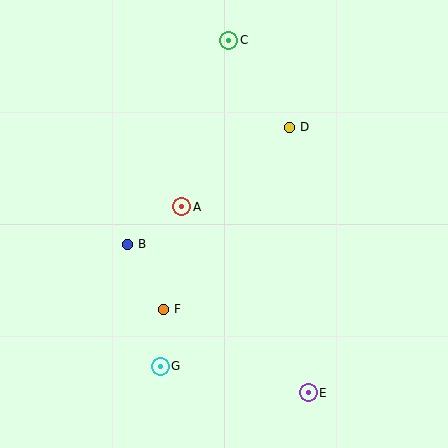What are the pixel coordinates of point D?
Point D is at (289, 127).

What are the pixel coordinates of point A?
Point A is at (182, 207).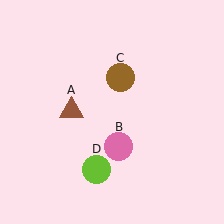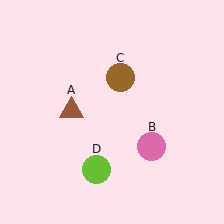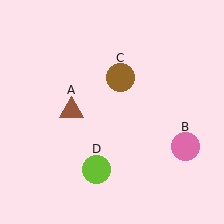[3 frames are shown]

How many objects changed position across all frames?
1 object changed position: pink circle (object B).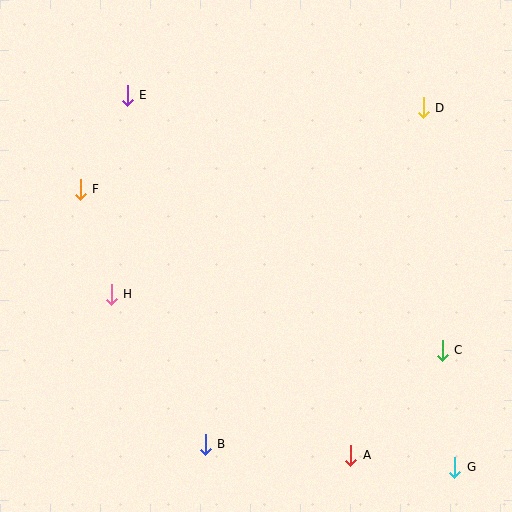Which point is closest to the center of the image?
Point H at (111, 294) is closest to the center.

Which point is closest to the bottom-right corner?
Point G is closest to the bottom-right corner.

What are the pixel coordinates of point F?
Point F is at (80, 189).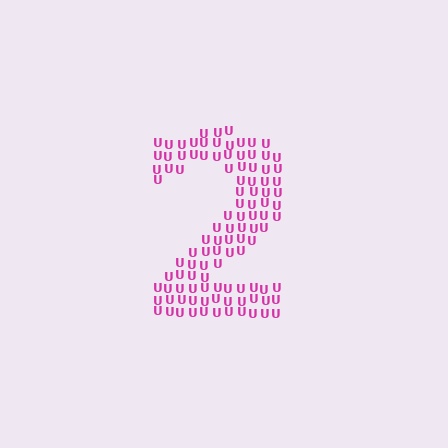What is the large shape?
The large shape is the digit 2.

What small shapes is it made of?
It is made of small letter U's.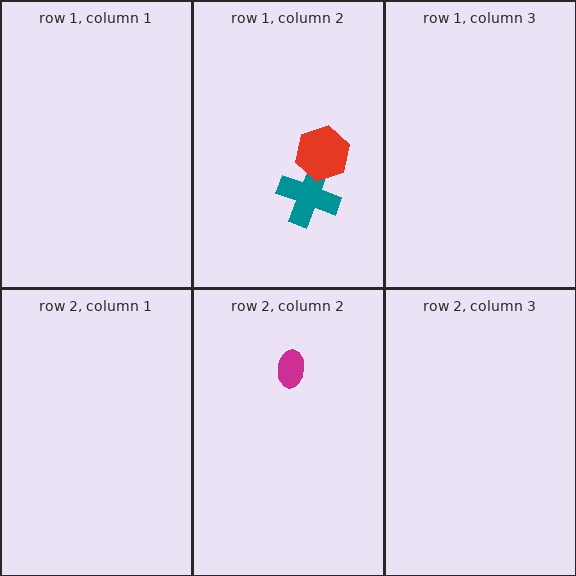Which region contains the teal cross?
The row 1, column 2 region.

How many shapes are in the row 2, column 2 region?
1.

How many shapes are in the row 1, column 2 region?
2.